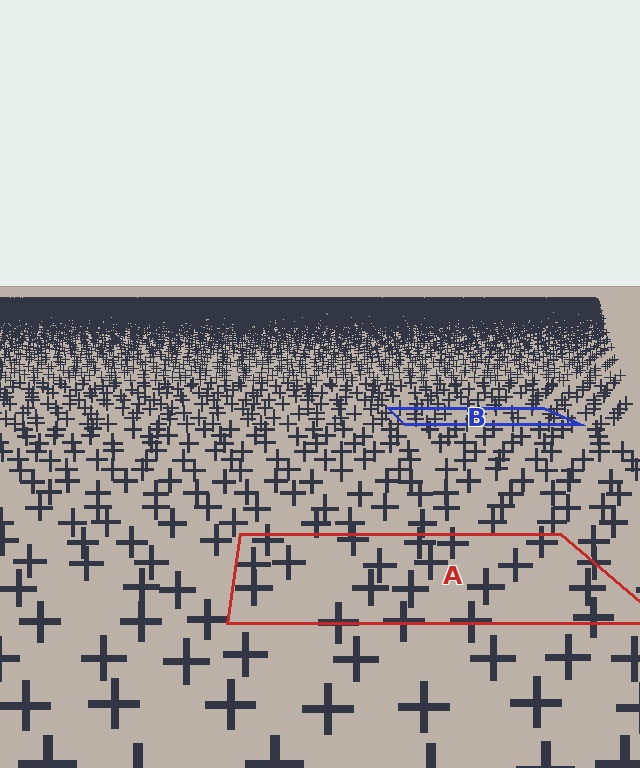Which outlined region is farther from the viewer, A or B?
Region B is farther from the viewer — the texture elements inside it appear smaller and more densely packed.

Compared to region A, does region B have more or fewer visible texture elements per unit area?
Region B has more texture elements per unit area — they are packed more densely because it is farther away.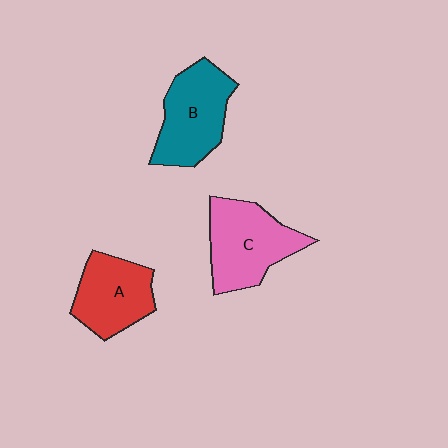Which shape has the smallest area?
Shape A (red).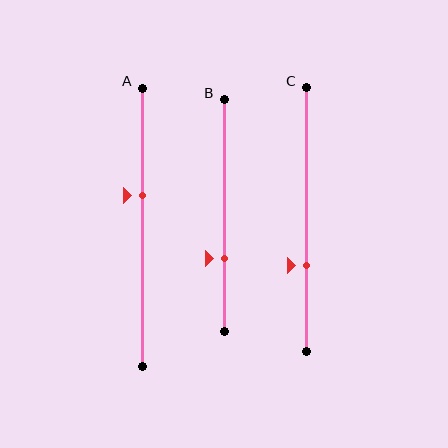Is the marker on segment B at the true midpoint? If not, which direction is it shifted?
No, the marker on segment B is shifted downward by about 18% of the segment length.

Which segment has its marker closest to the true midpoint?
Segment A has its marker closest to the true midpoint.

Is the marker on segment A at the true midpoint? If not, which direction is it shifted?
No, the marker on segment A is shifted upward by about 12% of the segment length.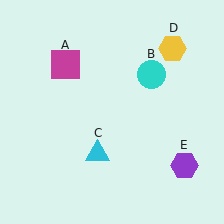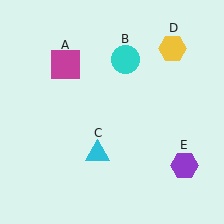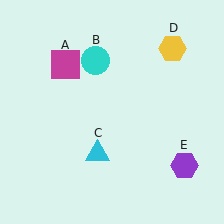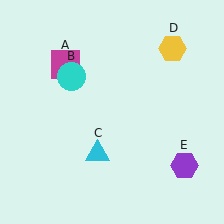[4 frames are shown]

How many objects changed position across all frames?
1 object changed position: cyan circle (object B).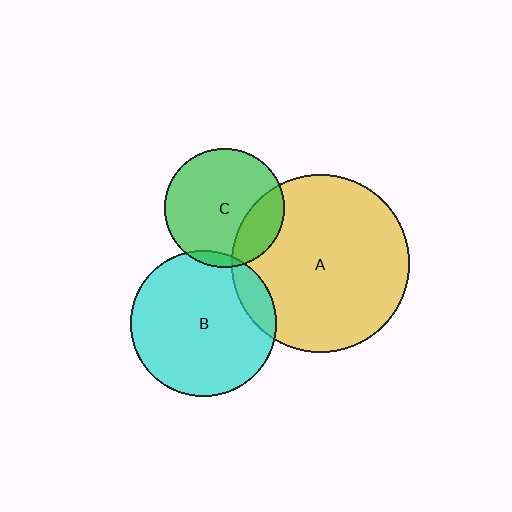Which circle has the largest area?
Circle A (yellow).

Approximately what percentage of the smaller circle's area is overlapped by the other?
Approximately 5%.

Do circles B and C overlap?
Yes.